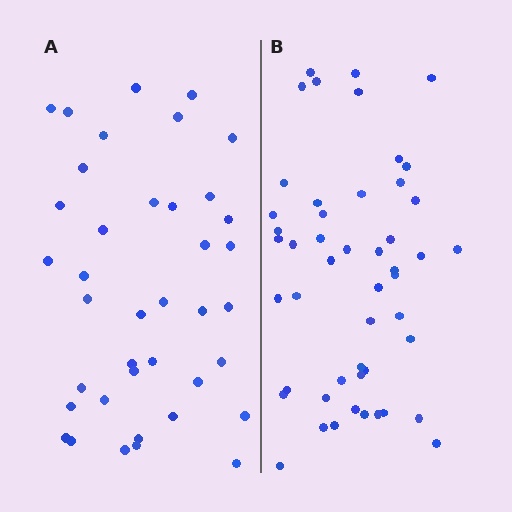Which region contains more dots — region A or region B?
Region B (the right region) has more dots.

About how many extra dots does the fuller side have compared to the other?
Region B has roughly 10 or so more dots than region A.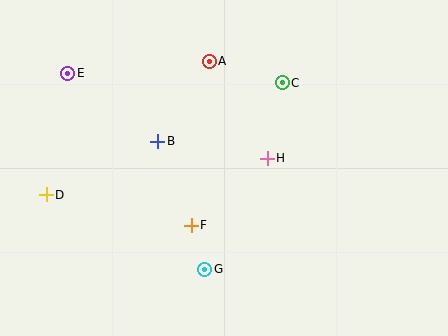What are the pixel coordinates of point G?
Point G is at (205, 269).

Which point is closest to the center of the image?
Point H at (267, 158) is closest to the center.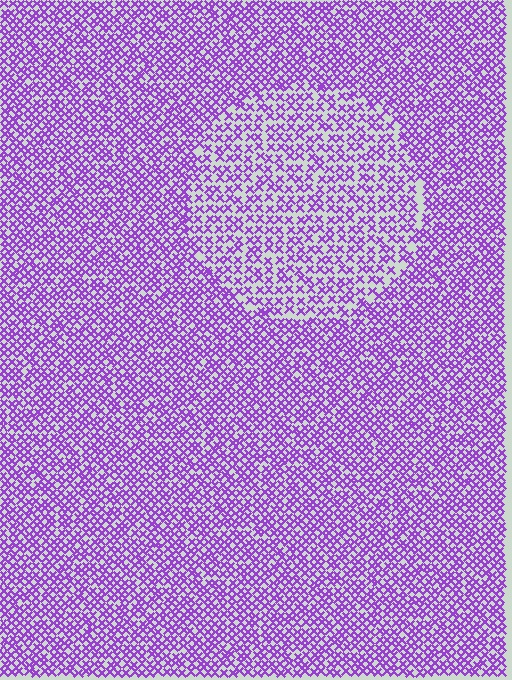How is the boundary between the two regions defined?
The boundary is defined by a change in element density (approximately 1.6x ratio). All elements are the same color, size, and shape.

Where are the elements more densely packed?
The elements are more densely packed outside the circle boundary.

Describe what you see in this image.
The image contains small purple elements arranged at two different densities. A circle-shaped region is visible where the elements are less densely packed than the surrounding area.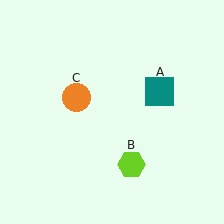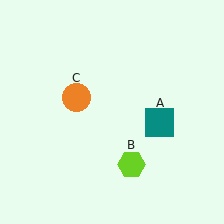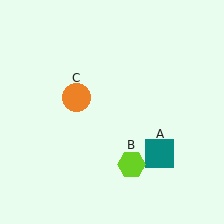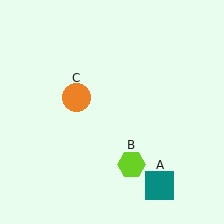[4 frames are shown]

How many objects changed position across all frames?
1 object changed position: teal square (object A).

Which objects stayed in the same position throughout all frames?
Lime hexagon (object B) and orange circle (object C) remained stationary.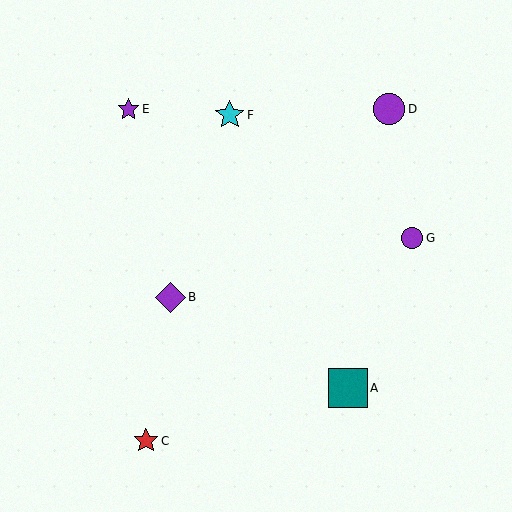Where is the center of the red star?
The center of the red star is at (146, 441).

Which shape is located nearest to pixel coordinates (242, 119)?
The cyan star (labeled F) at (230, 115) is nearest to that location.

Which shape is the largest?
The teal square (labeled A) is the largest.